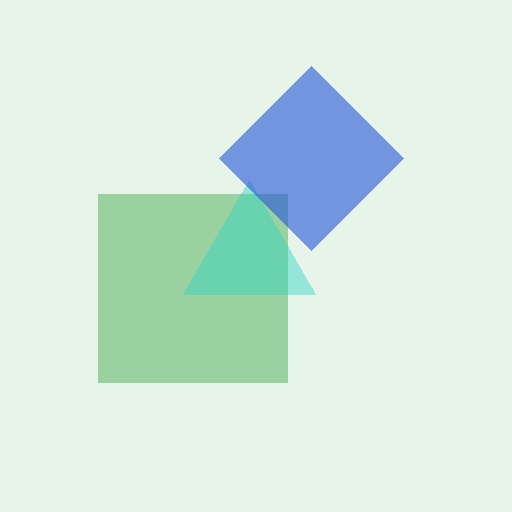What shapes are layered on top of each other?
The layered shapes are: a green square, a cyan triangle, a blue diamond.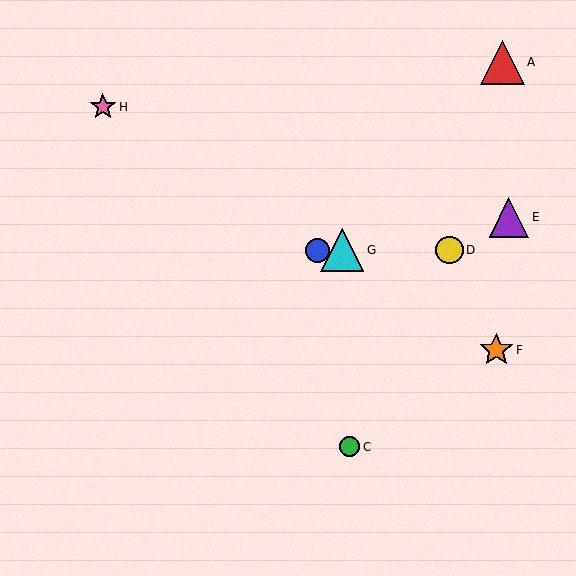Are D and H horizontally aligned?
No, D is at y≈250 and H is at y≈107.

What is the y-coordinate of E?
Object E is at y≈217.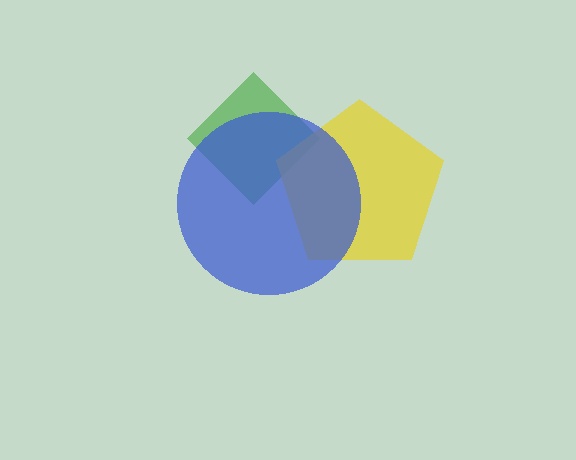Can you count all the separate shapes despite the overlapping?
Yes, there are 3 separate shapes.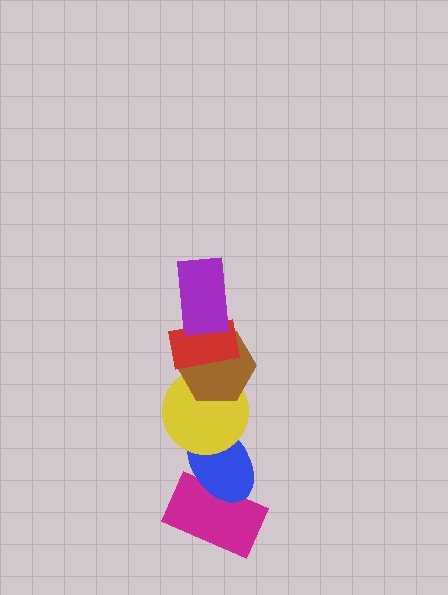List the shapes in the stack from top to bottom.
From top to bottom: the purple rectangle, the red rectangle, the brown hexagon, the yellow circle, the blue ellipse, the magenta rectangle.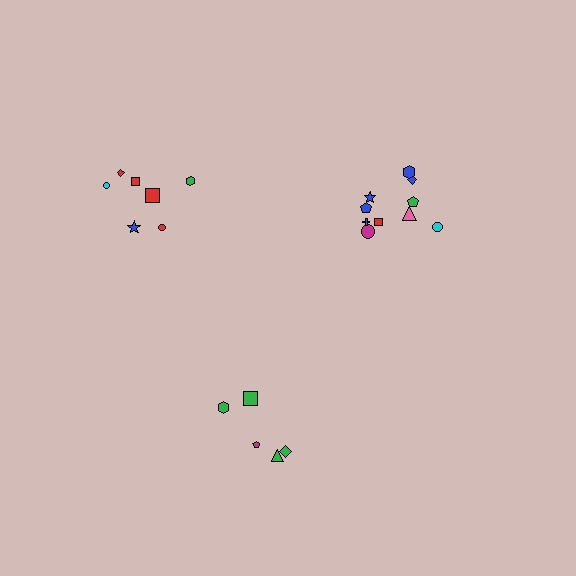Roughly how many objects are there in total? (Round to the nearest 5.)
Roughly 20 objects in total.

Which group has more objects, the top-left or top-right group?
The top-right group.